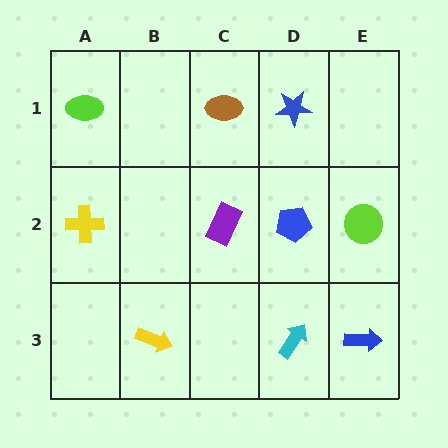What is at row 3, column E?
A blue arrow.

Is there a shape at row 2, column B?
No, that cell is empty.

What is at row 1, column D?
A blue star.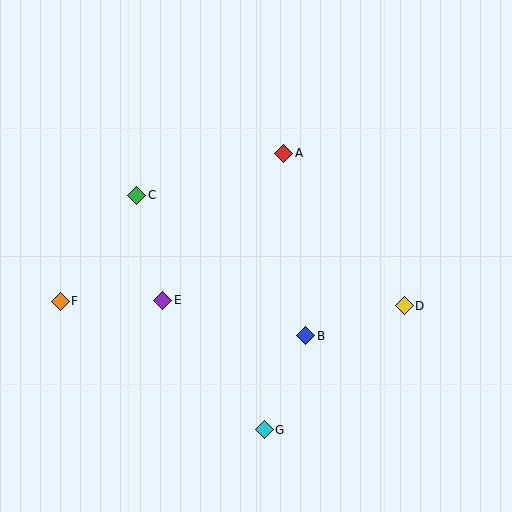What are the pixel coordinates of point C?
Point C is at (137, 195).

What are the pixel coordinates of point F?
Point F is at (60, 301).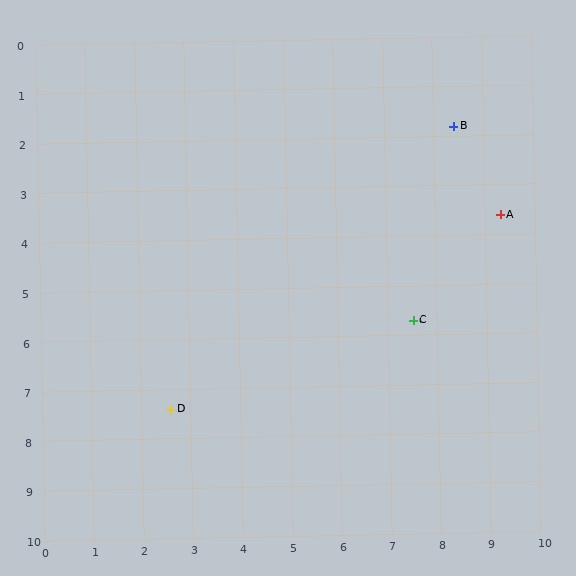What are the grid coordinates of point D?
Point D is at approximately (2.6, 7.4).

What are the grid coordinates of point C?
Point C is at approximately (7.5, 5.7).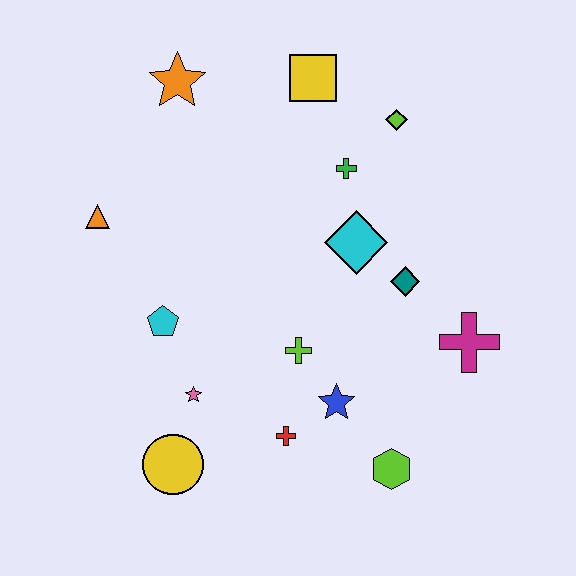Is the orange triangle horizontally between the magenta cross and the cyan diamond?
No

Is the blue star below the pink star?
Yes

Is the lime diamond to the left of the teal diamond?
Yes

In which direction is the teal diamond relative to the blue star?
The teal diamond is above the blue star.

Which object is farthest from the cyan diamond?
The yellow circle is farthest from the cyan diamond.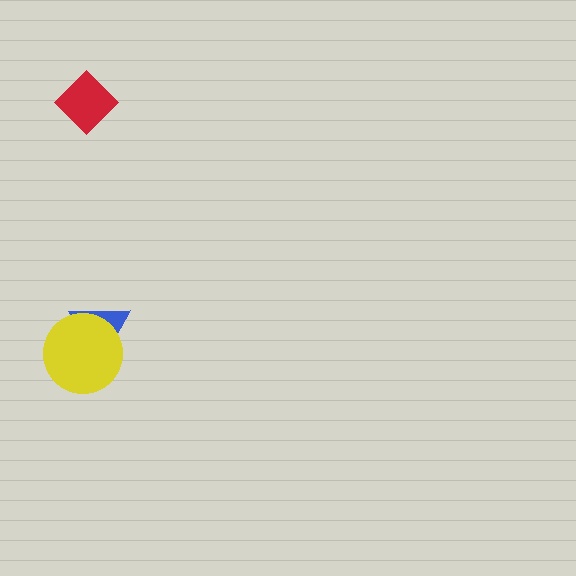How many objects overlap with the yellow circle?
1 object overlaps with the yellow circle.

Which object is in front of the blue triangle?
The yellow circle is in front of the blue triangle.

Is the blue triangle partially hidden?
Yes, it is partially covered by another shape.